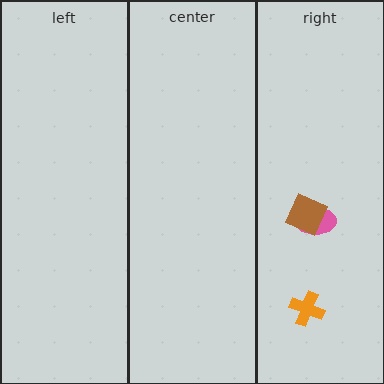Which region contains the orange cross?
The right region.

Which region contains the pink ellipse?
The right region.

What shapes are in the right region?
The pink ellipse, the brown square, the orange cross.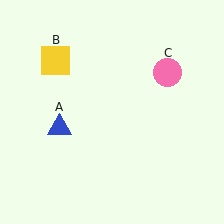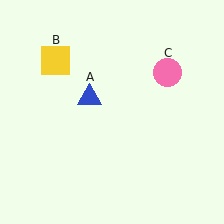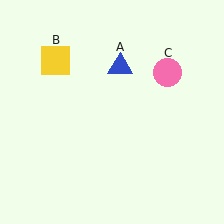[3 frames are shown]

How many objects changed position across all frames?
1 object changed position: blue triangle (object A).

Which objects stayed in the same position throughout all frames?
Yellow square (object B) and pink circle (object C) remained stationary.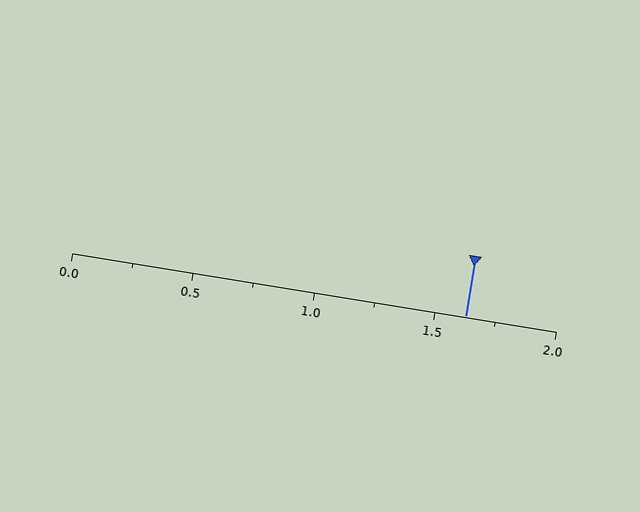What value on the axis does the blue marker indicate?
The marker indicates approximately 1.62.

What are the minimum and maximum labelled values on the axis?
The axis runs from 0.0 to 2.0.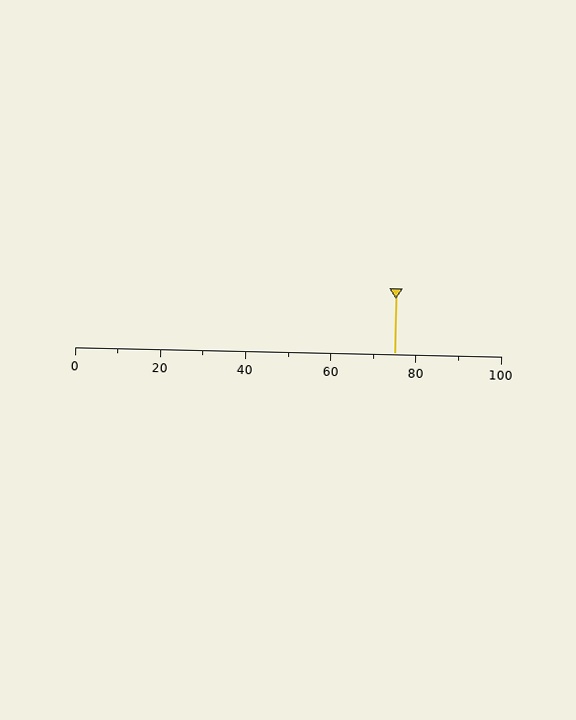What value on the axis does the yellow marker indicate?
The marker indicates approximately 75.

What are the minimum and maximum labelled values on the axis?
The axis runs from 0 to 100.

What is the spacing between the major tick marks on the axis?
The major ticks are spaced 20 apart.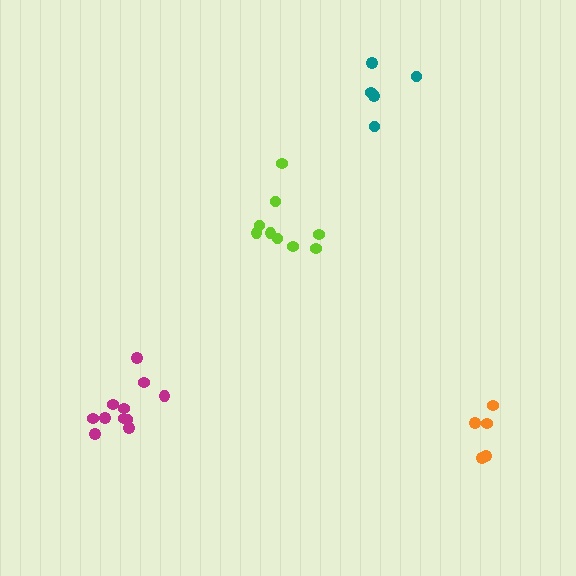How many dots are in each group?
Group 1: 9 dots, Group 2: 5 dots, Group 3: 11 dots, Group 4: 5 dots (30 total).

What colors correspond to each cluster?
The clusters are colored: lime, teal, magenta, orange.